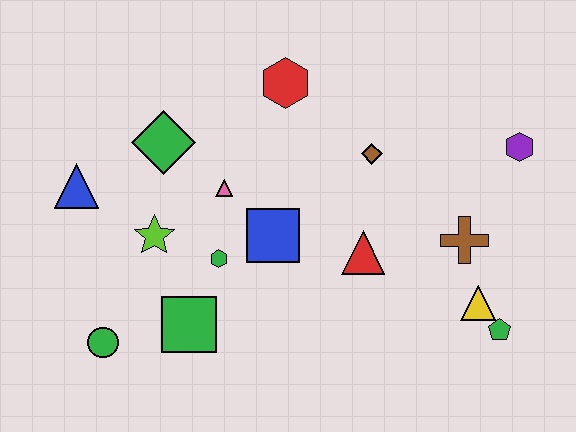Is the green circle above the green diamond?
No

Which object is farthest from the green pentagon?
The blue triangle is farthest from the green pentagon.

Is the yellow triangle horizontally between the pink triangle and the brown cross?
No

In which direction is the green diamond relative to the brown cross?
The green diamond is to the left of the brown cross.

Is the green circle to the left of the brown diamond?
Yes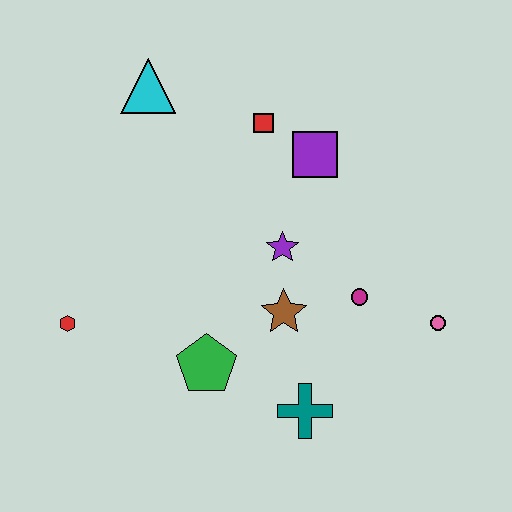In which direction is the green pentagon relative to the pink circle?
The green pentagon is to the left of the pink circle.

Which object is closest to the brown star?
The purple star is closest to the brown star.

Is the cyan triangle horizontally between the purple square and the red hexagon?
Yes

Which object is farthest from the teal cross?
The cyan triangle is farthest from the teal cross.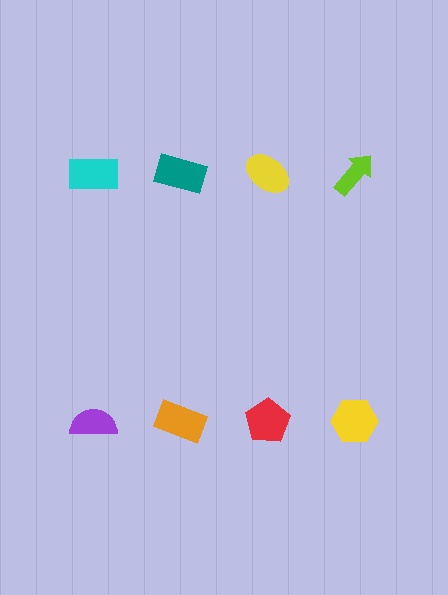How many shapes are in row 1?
4 shapes.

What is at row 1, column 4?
A lime arrow.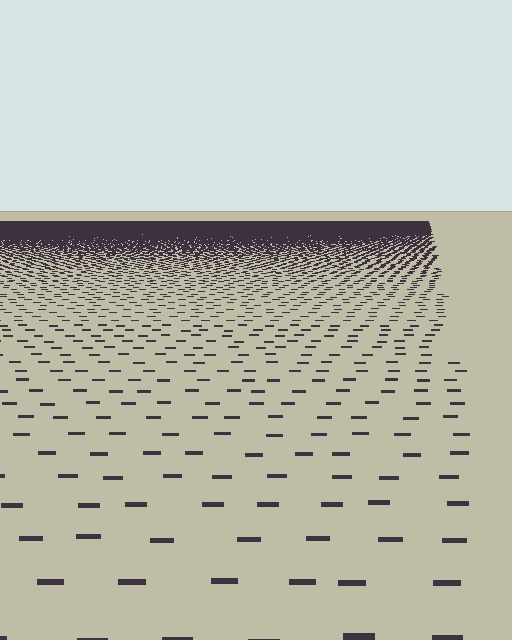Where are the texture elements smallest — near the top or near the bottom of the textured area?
Near the top.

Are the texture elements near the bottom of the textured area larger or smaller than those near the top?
Larger. Near the bottom, elements are closer to the viewer and appear at a bigger on-screen size.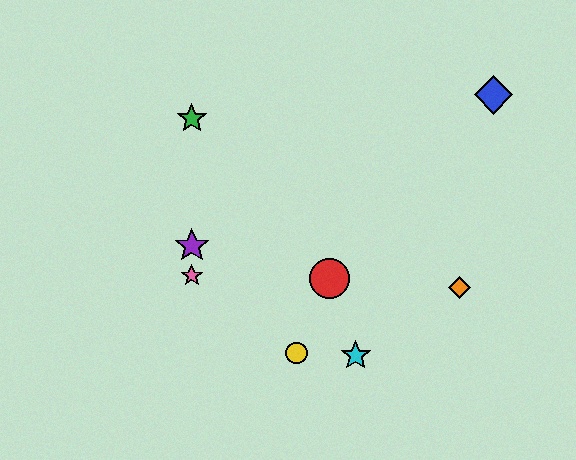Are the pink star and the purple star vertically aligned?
Yes, both are at x≈192.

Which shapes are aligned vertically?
The green star, the purple star, the pink star are aligned vertically.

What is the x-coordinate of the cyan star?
The cyan star is at x≈356.